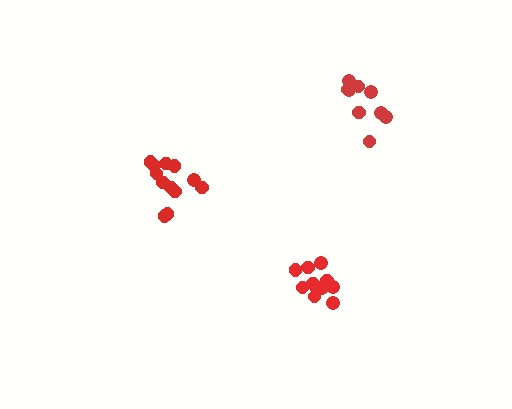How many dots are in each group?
Group 1: 12 dots, Group 2: 11 dots, Group 3: 9 dots (32 total).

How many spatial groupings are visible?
There are 3 spatial groupings.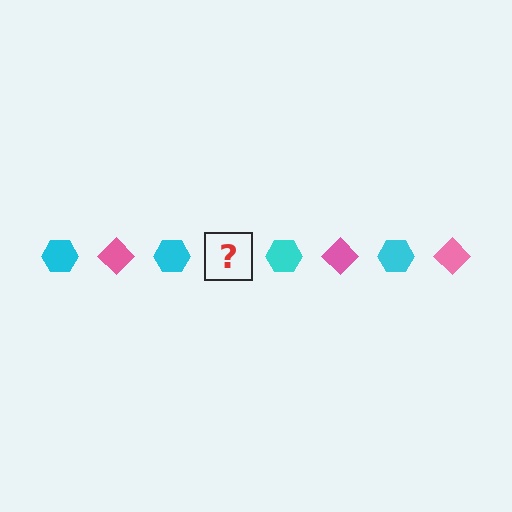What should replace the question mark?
The question mark should be replaced with a pink diamond.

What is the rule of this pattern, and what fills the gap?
The rule is that the pattern alternates between cyan hexagon and pink diamond. The gap should be filled with a pink diamond.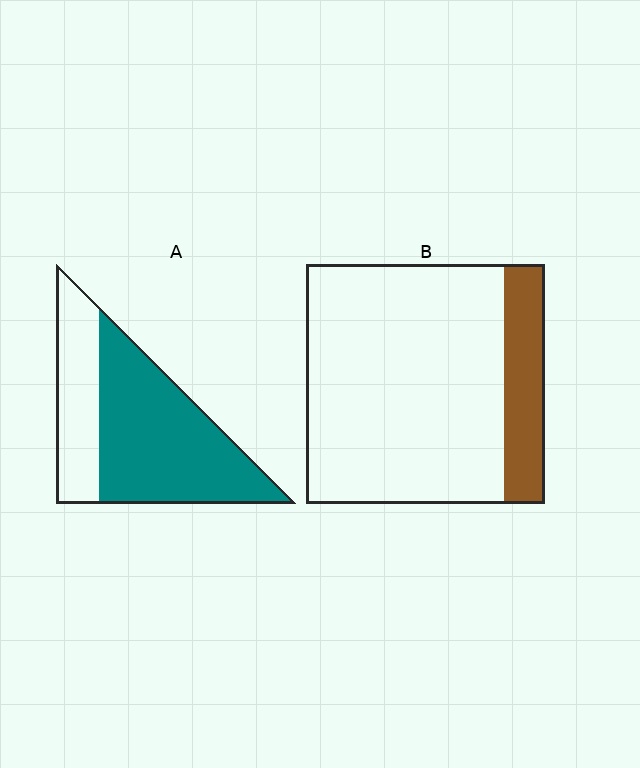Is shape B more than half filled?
No.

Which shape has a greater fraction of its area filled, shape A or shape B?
Shape A.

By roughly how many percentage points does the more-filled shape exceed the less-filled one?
By roughly 50 percentage points (A over B).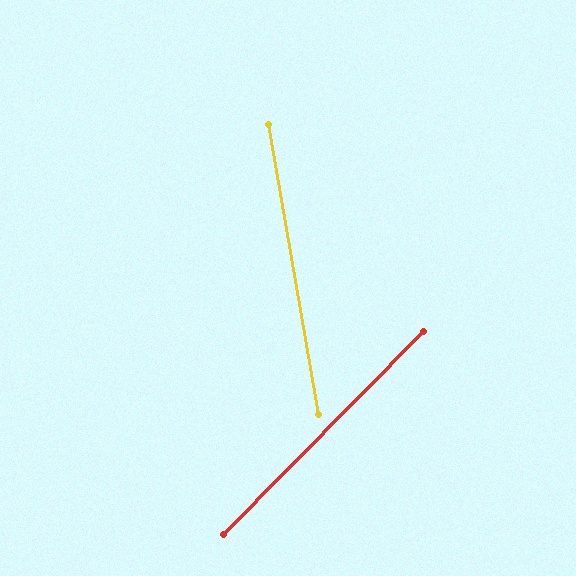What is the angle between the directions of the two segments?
Approximately 54 degrees.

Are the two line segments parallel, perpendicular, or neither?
Neither parallel nor perpendicular — they differ by about 54°.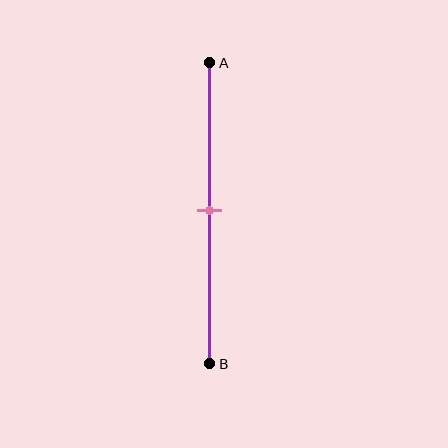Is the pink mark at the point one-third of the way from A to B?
No, the mark is at about 50% from A, not at the 33% one-third point.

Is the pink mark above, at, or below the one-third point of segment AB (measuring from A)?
The pink mark is below the one-third point of segment AB.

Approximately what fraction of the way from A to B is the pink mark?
The pink mark is approximately 50% of the way from A to B.